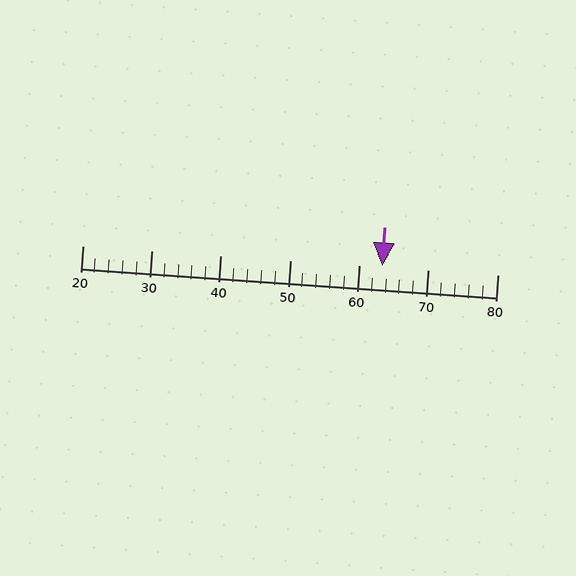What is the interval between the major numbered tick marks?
The major tick marks are spaced 10 units apart.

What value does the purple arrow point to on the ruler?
The purple arrow points to approximately 63.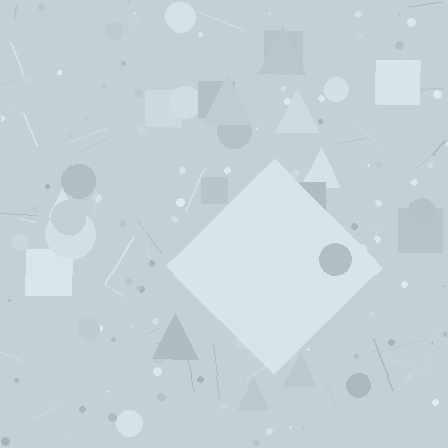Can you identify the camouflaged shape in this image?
The camouflaged shape is a diamond.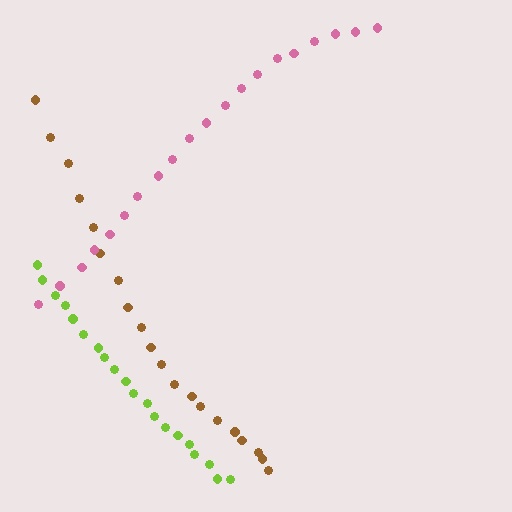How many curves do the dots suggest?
There are 3 distinct paths.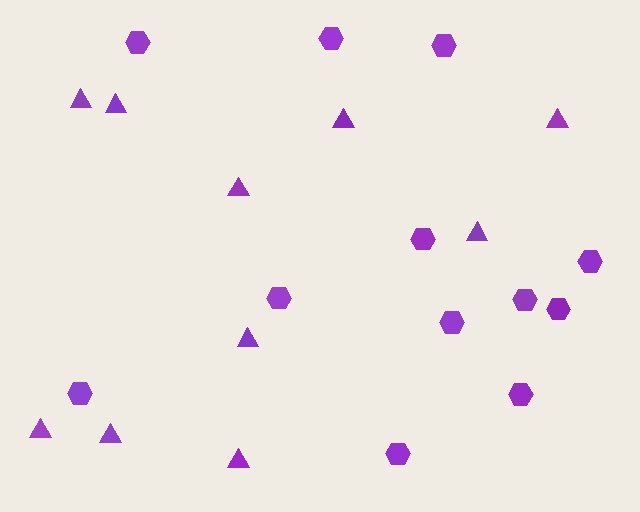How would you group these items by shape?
There are 2 groups: one group of triangles (10) and one group of hexagons (12).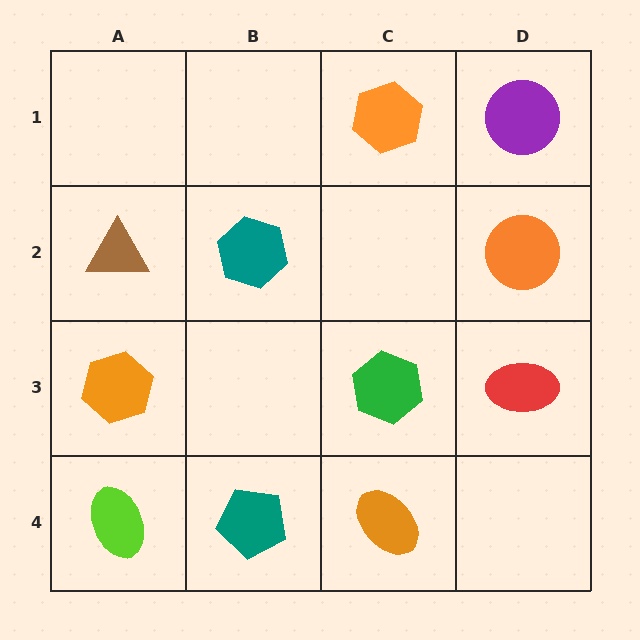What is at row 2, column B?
A teal hexagon.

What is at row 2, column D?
An orange circle.